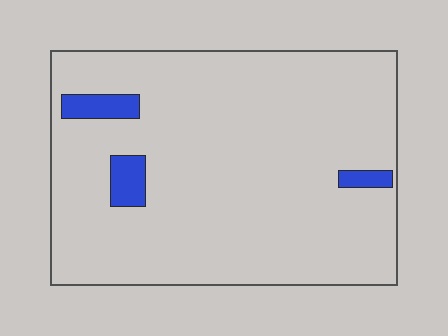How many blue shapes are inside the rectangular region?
3.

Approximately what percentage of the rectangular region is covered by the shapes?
Approximately 5%.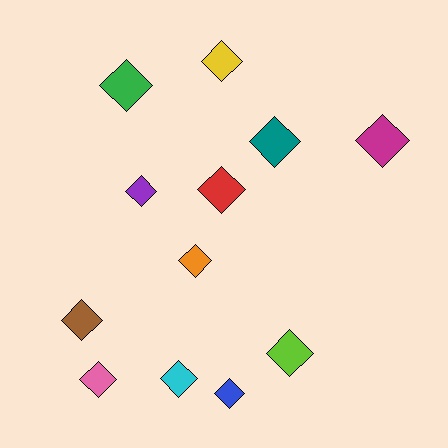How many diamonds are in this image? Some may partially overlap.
There are 12 diamonds.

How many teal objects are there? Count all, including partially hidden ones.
There is 1 teal object.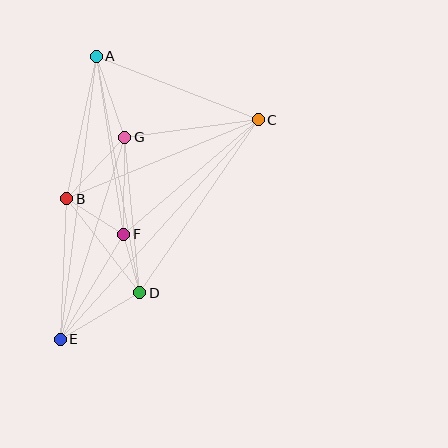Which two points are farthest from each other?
Points C and E are farthest from each other.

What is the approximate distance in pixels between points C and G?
The distance between C and G is approximately 135 pixels.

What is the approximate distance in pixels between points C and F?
The distance between C and F is approximately 177 pixels.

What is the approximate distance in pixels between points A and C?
The distance between A and C is approximately 174 pixels.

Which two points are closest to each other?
Points D and F are closest to each other.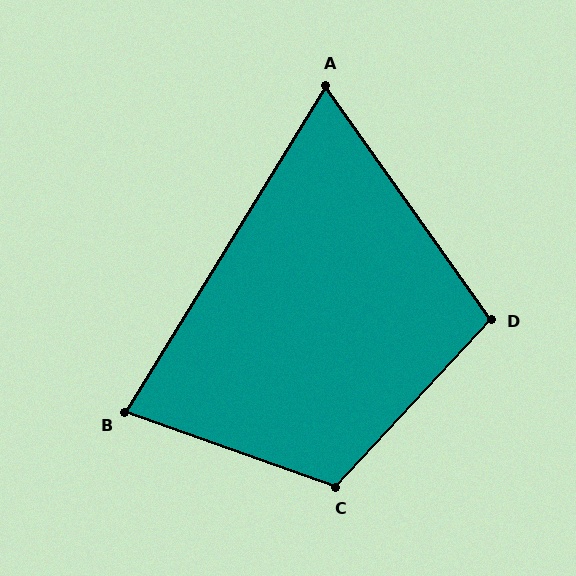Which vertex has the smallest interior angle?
A, at approximately 67 degrees.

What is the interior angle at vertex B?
Approximately 78 degrees (acute).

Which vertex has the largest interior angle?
C, at approximately 113 degrees.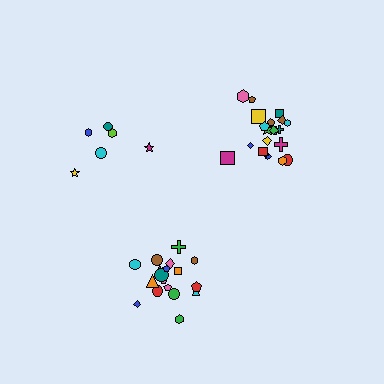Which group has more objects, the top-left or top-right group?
The top-right group.